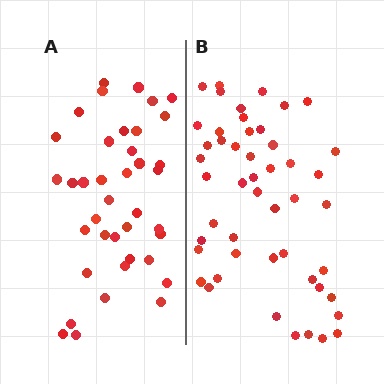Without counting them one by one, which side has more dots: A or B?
Region B (the right region) has more dots.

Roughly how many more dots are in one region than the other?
Region B has roughly 10 or so more dots than region A.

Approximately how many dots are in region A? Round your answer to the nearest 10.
About 40 dots. (The exact count is 39, which rounds to 40.)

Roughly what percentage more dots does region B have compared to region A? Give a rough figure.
About 25% more.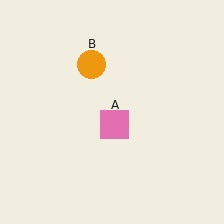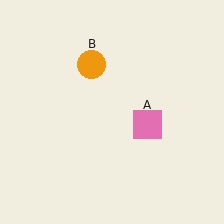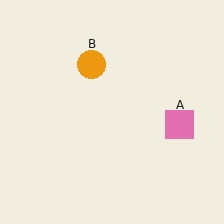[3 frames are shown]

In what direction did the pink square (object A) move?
The pink square (object A) moved right.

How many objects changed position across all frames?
1 object changed position: pink square (object A).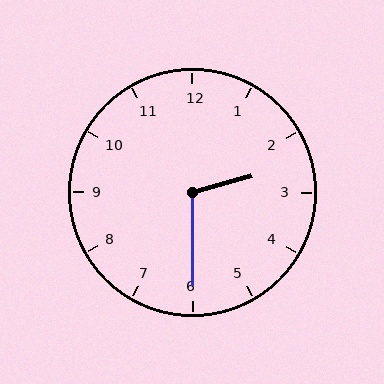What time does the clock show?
2:30.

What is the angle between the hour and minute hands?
Approximately 105 degrees.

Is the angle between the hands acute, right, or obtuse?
It is obtuse.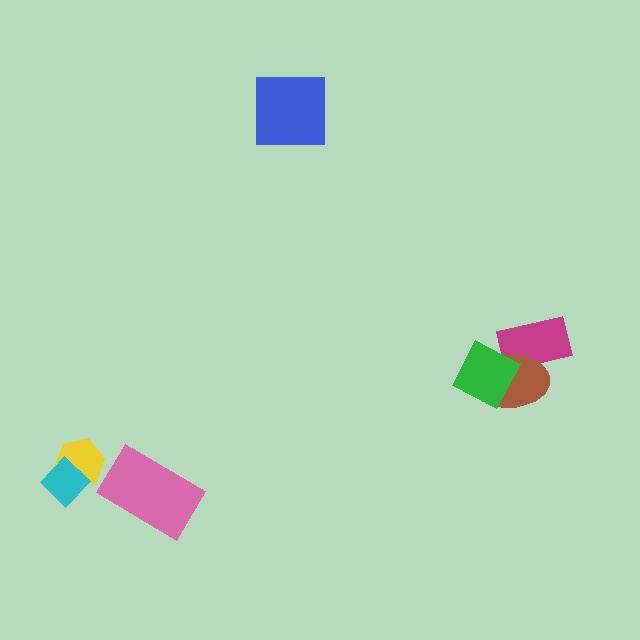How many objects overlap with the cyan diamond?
1 object overlaps with the cyan diamond.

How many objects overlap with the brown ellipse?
2 objects overlap with the brown ellipse.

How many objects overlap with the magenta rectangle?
2 objects overlap with the magenta rectangle.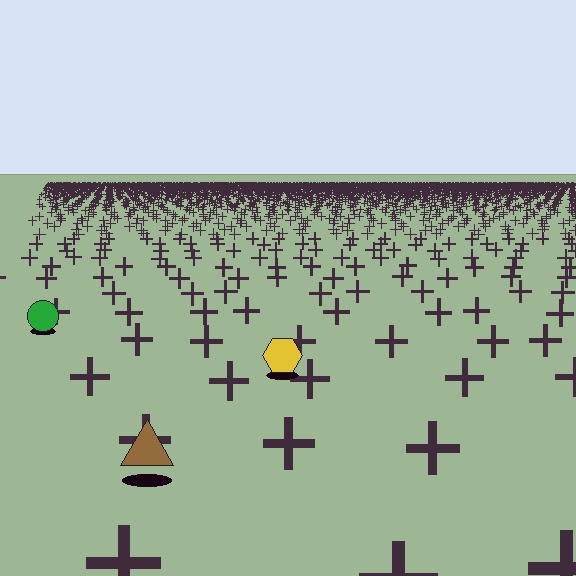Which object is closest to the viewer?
The brown triangle is closest. The texture marks near it are larger and more spread out.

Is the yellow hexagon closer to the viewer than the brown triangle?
No. The brown triangle is closer — you can tell from the texture gradient: the ground texture is coarser near it.